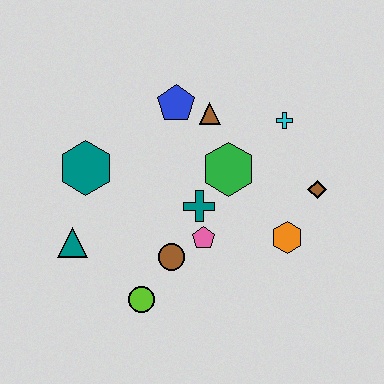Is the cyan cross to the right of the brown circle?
Yes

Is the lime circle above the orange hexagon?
No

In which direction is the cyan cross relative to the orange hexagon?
The cyan cross is above the orange hexagon.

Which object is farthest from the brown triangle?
The lime circle is farthest from the brown triangle.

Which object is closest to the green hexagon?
The teal cross is closest to the green hexagon.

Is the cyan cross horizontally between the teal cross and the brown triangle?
No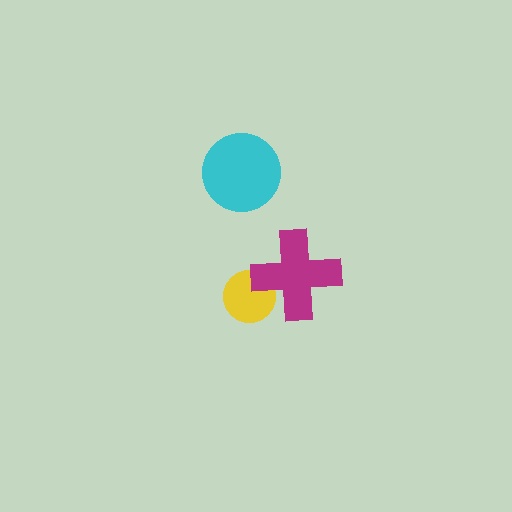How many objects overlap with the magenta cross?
1 object overlaps with the magenta cross.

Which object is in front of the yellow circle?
The magenta cross is in front of the yellow circle.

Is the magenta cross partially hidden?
No, no other shape covers it.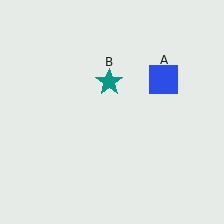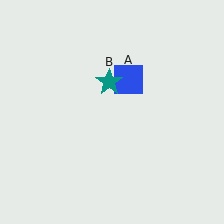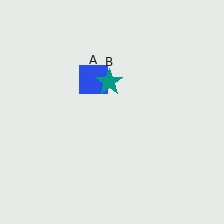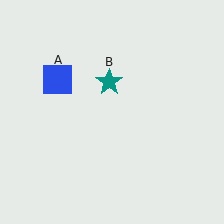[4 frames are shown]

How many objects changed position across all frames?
1 object changed position: blue square (object A).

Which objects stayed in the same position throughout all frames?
Teal star (object B) remained stationary.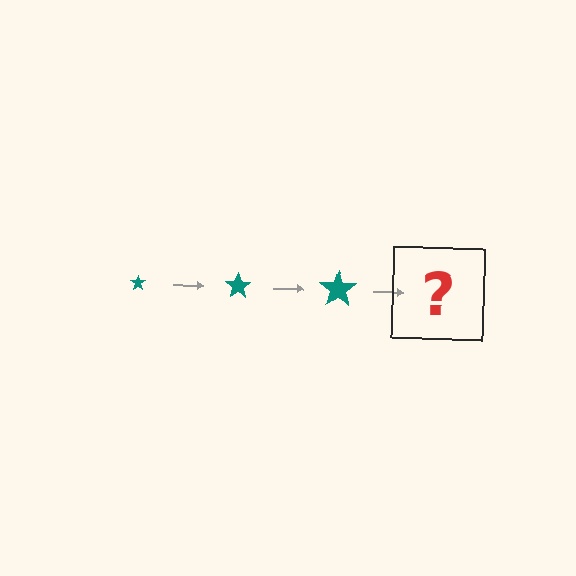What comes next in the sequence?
The next element should be a teal star, larger than the previous one.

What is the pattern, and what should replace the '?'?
The pattern is that the star gets progressively larger each step. The '?' should be a teal star, larger than the previous one.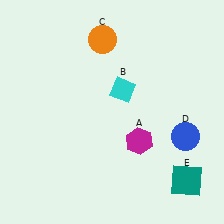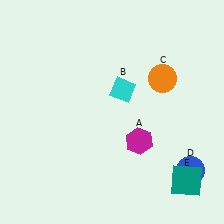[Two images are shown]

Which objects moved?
The objects that moved are: the orange circle (C), the blue circle (D).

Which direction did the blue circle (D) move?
The blue circle (D) moved down.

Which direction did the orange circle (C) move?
The orange circle (C) moved right.